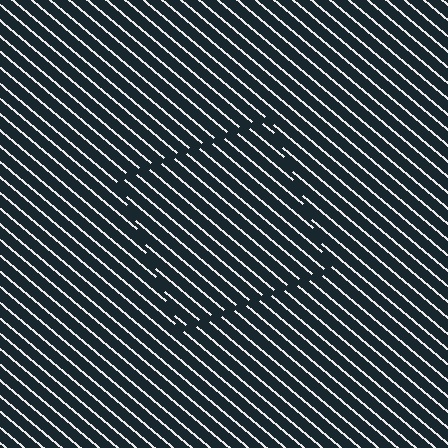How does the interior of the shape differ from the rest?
The interior of the shape contains the same grating, shifted by half a period — the contour is defined by the phase discontinuity where line-ends from the inner and outer gratings abut.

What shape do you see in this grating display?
An illusory square. The interior of the shape contains the same grating, shifted by half a period — the contour is defined by the phase discontinuity where line-ends from the inner and outer gratings abut.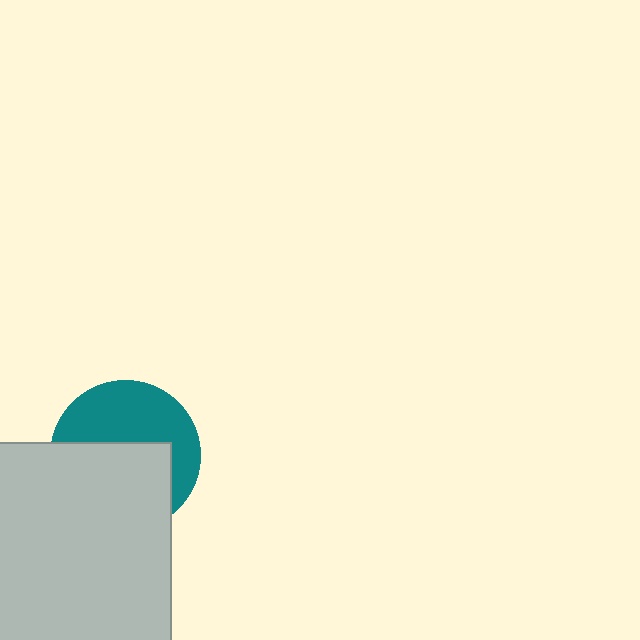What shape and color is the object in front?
The object in front is a light gray rectangle.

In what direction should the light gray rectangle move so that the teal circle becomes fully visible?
The light gray rectangle should move down. That is the shortest direction to clear the overlap and leave the teal circle fully visible.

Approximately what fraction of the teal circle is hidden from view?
Roughly 53% of the teal circle is hidden behind the light gray rectangle.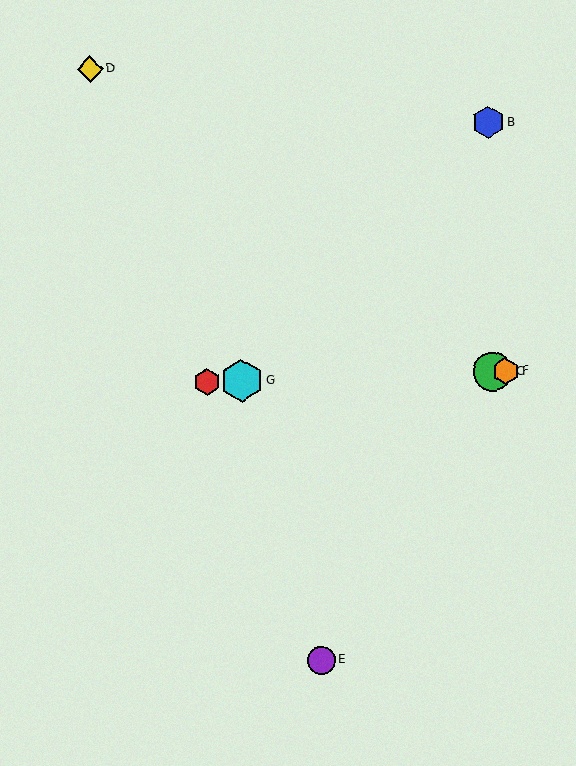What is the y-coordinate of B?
Object B is at y≈122.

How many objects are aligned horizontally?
4 objects (A, C, F, G) are aligned horizontally.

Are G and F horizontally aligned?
Yes, both are at y≈381.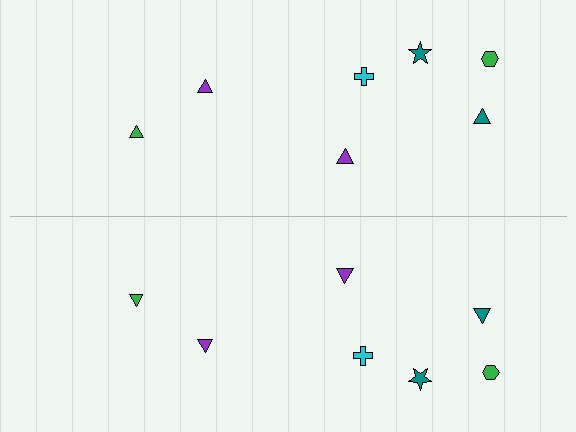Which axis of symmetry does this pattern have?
The pattern has a horizontal axis of symmetry running through the center of the image.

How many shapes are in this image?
There are 14 shapes in this image.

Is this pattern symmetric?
Yes, this pattern has bilateral (reflection) symmetry.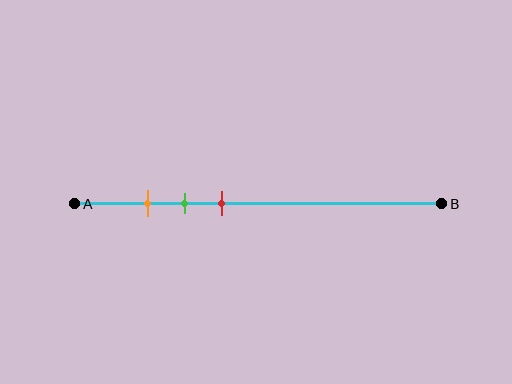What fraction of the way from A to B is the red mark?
The red mark is approximately 40% (0.4) of the way from A to B.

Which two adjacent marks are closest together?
The orange and green marks are the closest adjacent pair.